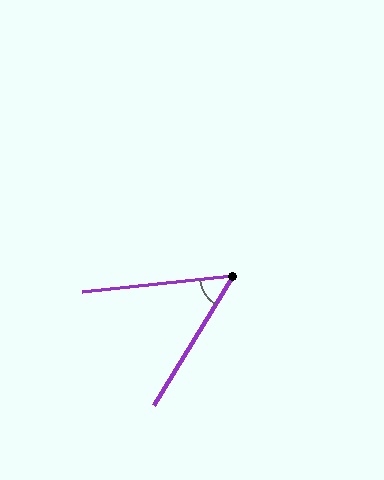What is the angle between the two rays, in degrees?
Approximately 53 degrees.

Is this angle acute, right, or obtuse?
It is acute.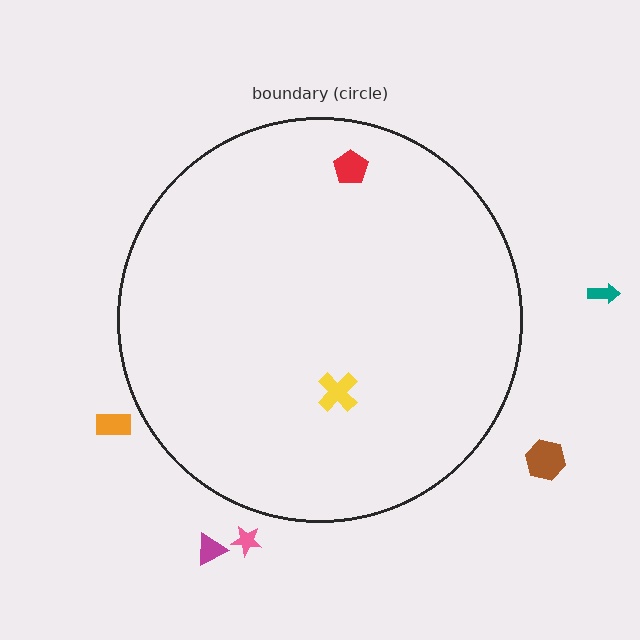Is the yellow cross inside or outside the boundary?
Inside.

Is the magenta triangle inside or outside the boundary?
Outside.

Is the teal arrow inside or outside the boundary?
Outside.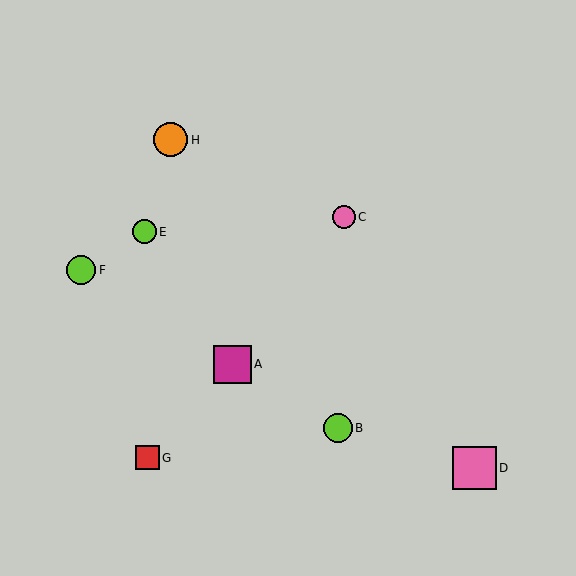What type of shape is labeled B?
Shape B is a lime circle.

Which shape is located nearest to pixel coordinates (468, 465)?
The pink square (labeled D) at (474, 468) is nearest to that location.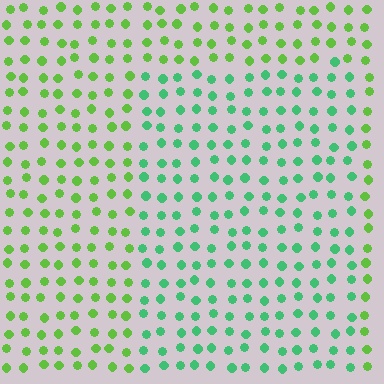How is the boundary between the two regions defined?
The boundary is defined purely by a slight shift in hue (about 41 degrees). Spacing, size, and orientation are identical on both sides.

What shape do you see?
I see a rectangle.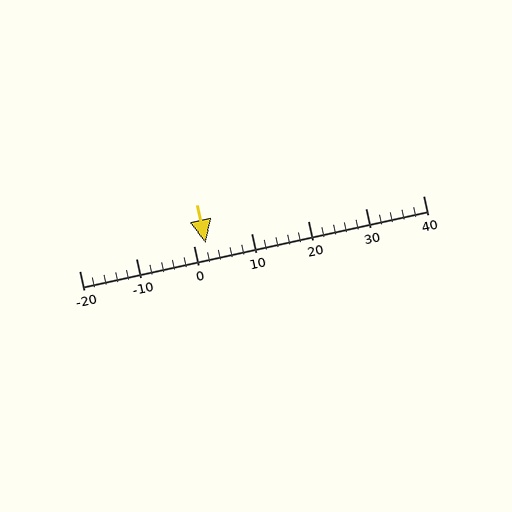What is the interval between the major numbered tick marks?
The major tick marks are spaced 10 units apart.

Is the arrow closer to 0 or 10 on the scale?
The arrow is closer to 0.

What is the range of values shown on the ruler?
The ruler shows values from -20 to 40.